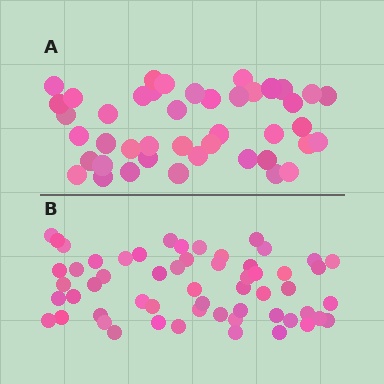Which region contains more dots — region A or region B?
Region B (the bottom region) has more dots.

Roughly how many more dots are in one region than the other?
Region B has approximately 15 more dots than region A.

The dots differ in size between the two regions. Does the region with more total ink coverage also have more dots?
No. Region A has more total ink coverage because its dots are larger, but region B actually contains more individual dots. Total area can be misleading — the number of items is what matters here.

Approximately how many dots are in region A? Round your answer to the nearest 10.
About 40 dots. (The exact count is 43, which rounds to 40.)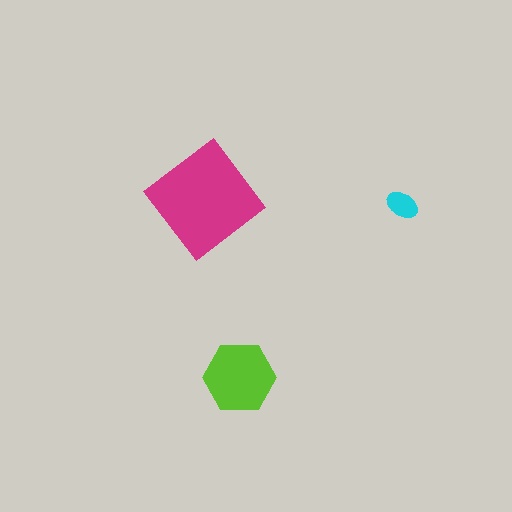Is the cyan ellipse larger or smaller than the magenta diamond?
Smaller.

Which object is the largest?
The magenta diamond.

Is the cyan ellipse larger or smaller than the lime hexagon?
Smaller.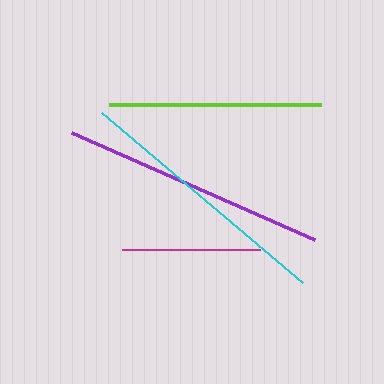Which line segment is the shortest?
The magenta line is the shortest at approximately 138 pixels.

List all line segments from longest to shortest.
From longest to shortest: purple, cyan, lime, magenta.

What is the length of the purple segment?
The purple segment is approximately 265 pixels long.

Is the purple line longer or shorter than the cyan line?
The purple line is longer than the cyan line.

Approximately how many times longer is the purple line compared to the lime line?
The purple line is approximately 1.2 times the length of the lime line.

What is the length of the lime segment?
The lime segment is approximately 212 pixels long.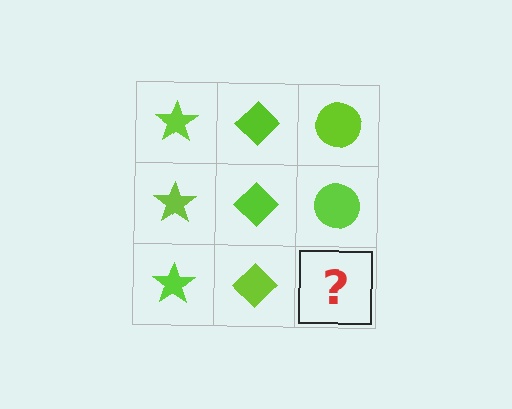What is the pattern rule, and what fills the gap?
The rule is that each column has a consistent shape. The gap should be filled with a lime circle.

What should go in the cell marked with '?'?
The missing cell should contain a lime circle.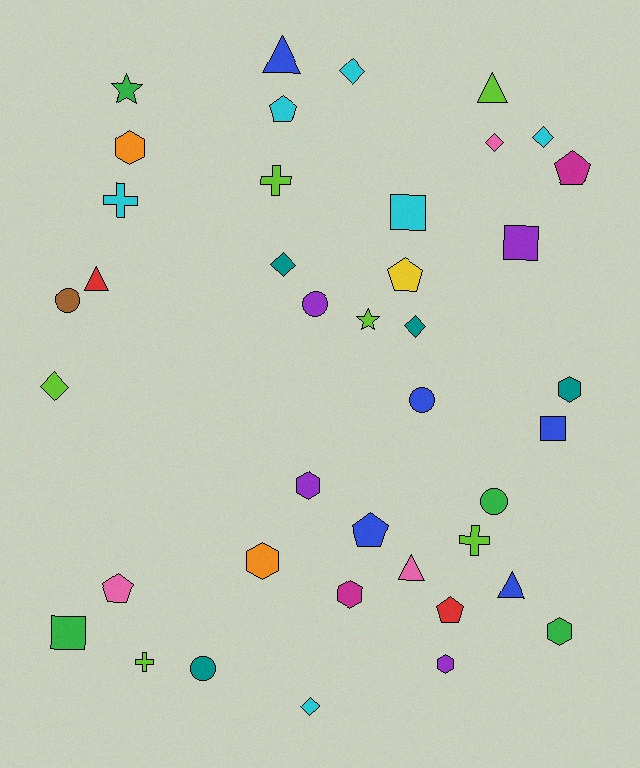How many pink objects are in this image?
There are 3 pink objects.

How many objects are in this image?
There are 40 objects.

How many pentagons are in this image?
There are 6 pentagons.